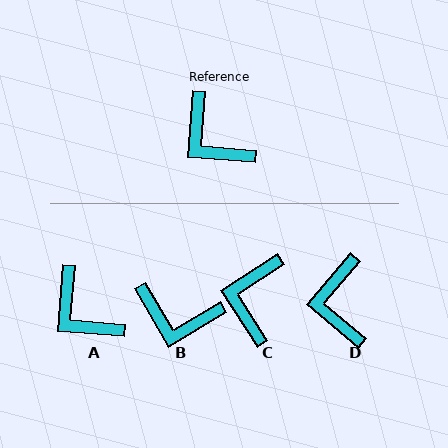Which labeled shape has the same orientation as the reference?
A.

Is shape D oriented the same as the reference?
No, it is off by about 36 degrees.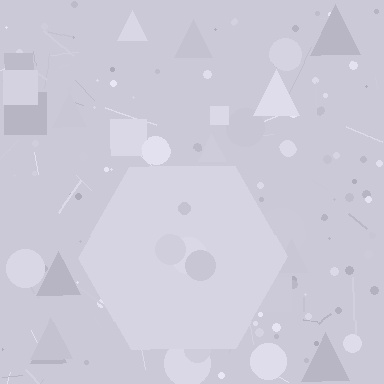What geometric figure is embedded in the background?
A hexagon is embedded in the background.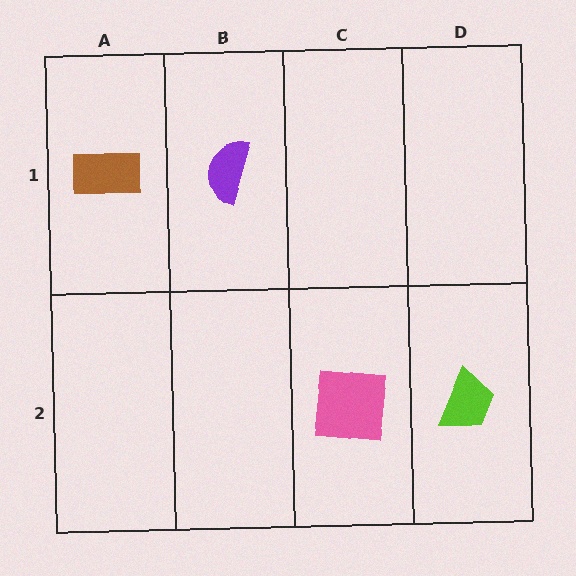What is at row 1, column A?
A brown rectangle.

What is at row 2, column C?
A pink square.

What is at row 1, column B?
A purple semicircle.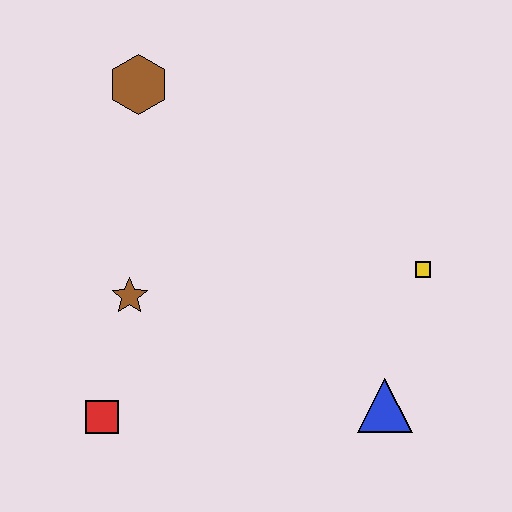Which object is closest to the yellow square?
The blue triangle is closest to the yellow square.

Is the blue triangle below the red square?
No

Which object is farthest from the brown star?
The yellow square is farthest from the brown star.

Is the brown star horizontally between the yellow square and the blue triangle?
No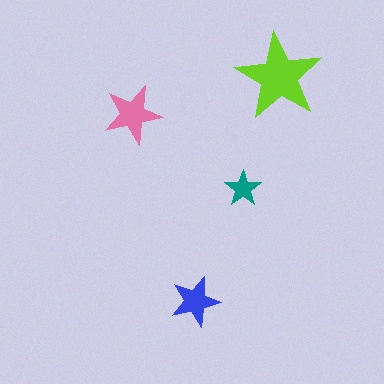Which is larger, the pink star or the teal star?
The pink one.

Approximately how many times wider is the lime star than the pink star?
About 1.5 times wider.